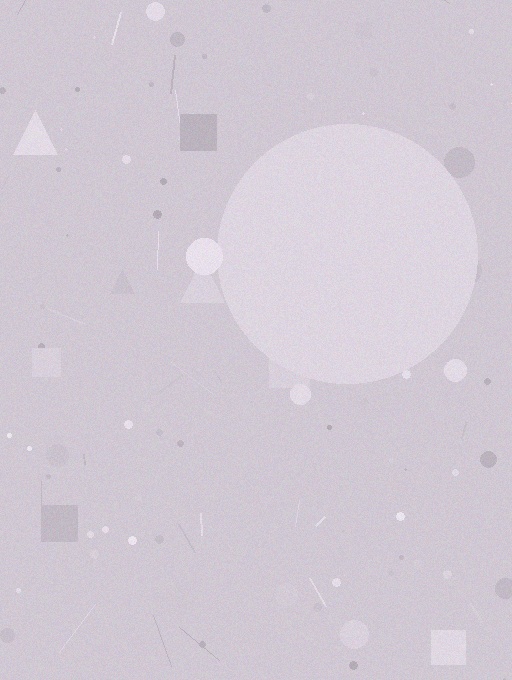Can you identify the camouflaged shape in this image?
The camouflaged shape is a circle.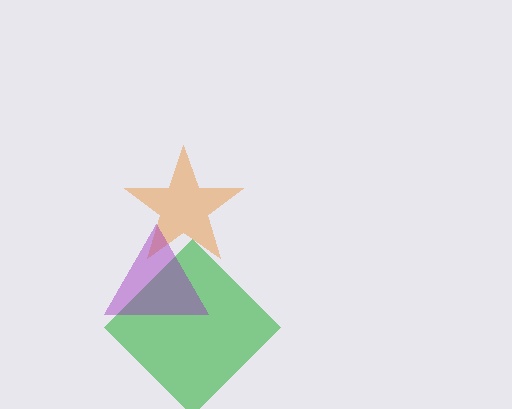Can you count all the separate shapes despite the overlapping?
Yes, there are 3 separate shapes.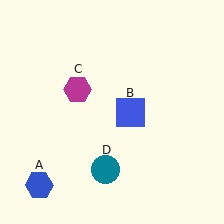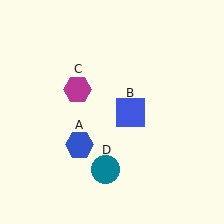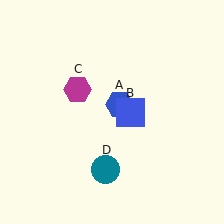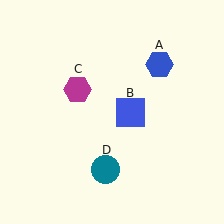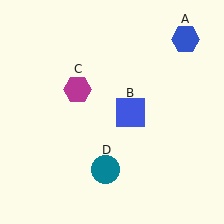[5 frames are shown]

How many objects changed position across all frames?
1 object changed position: blue hexagon (object A).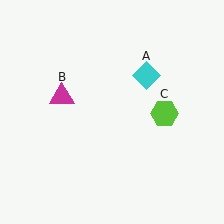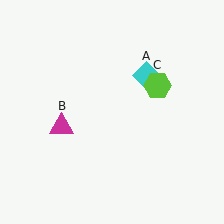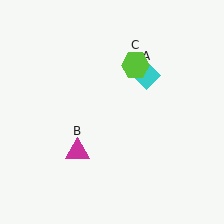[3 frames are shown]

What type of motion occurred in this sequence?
The magenta triangle (object B), lime hexagon (object C) rotated counterclockwise around the center of the scene.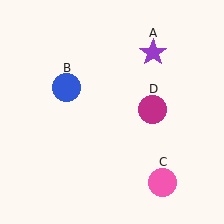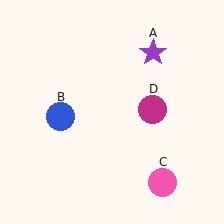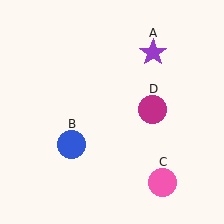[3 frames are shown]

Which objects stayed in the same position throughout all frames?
Purple star (object A) and pink circle (object C) and magenta circle (object D) remained stationary.